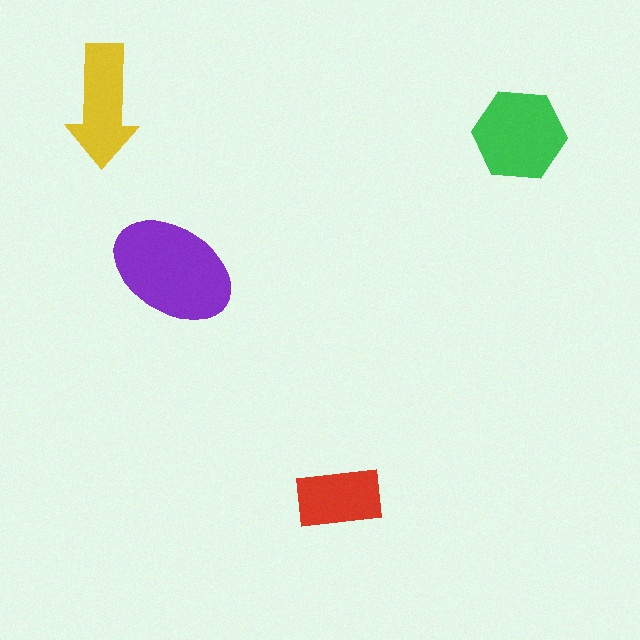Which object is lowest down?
The red rectangle is bottommost.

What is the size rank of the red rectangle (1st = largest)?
4th.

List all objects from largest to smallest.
The purple ellipse, the green hexagon, the yellow arrow, the red rectangle.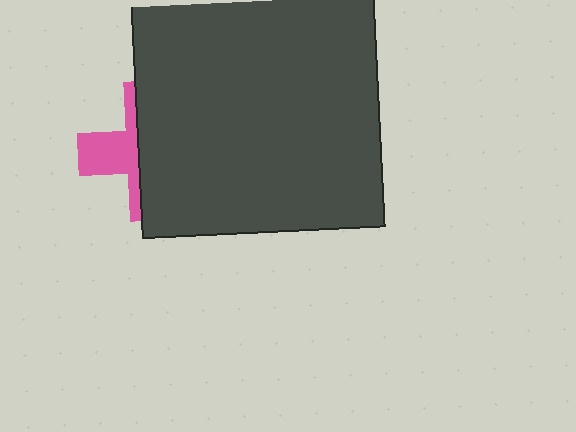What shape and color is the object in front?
The object in front is a dark gray rectangle.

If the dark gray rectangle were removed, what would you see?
You would see the complete pink cross.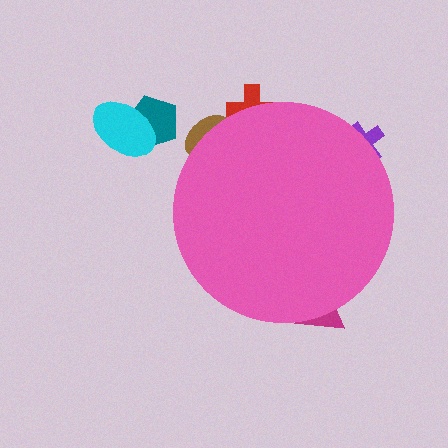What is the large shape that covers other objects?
A pink circle.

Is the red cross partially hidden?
Yes, the red cross is partially hidden behind the pink circle.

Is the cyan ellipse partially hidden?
No, the cyan ellipse is fully visible.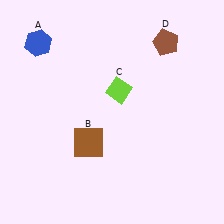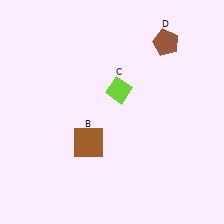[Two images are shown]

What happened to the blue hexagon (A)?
The blue hexagon (A) was removed in Image 2. It was in the top-left area of Image 1.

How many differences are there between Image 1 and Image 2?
There is 1 difference between the two images.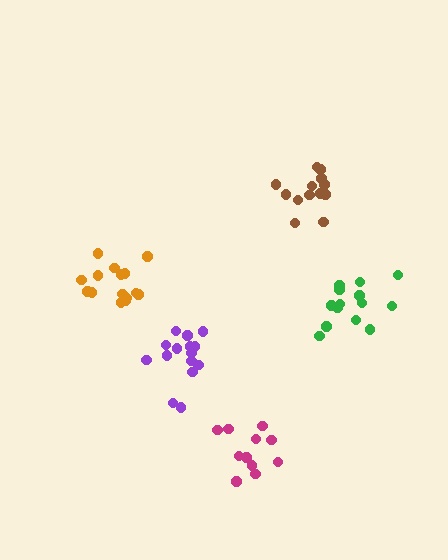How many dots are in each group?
Group 1: 13 dots, Group 2: 11 dots, Group 3: 15 dots, Group 4: 14 dots, Group 5: 15 dots (68 total).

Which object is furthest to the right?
The green cluster is rightmost.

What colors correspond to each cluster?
The clusters are colored: brown, magenta, orange, green, purple.